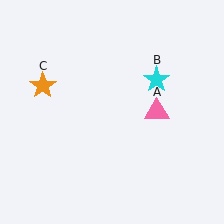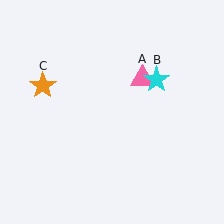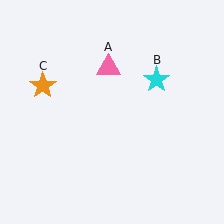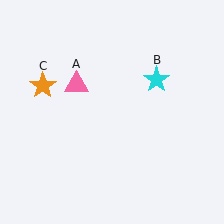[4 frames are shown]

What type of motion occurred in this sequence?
The pink triangle (object A) rotated counterclockwise around the center of the scene.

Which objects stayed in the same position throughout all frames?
Cyan star (object B) and orange star (object C) remained stationary.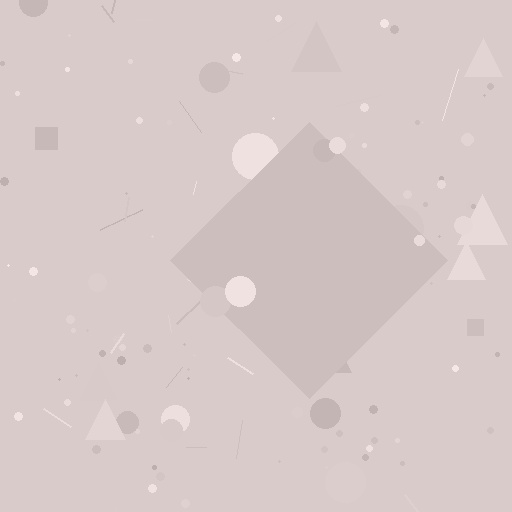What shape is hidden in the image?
A diamond is hidden in the image.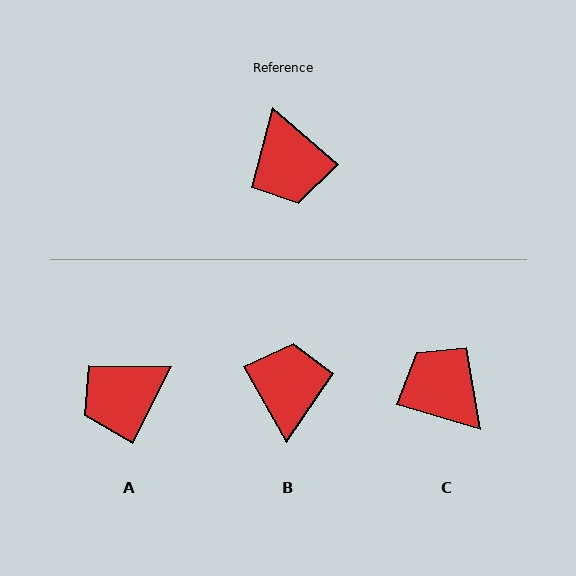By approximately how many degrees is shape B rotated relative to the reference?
Approximately 161 degrees counter-clockwise.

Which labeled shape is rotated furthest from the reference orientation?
B, about 161 degrees away.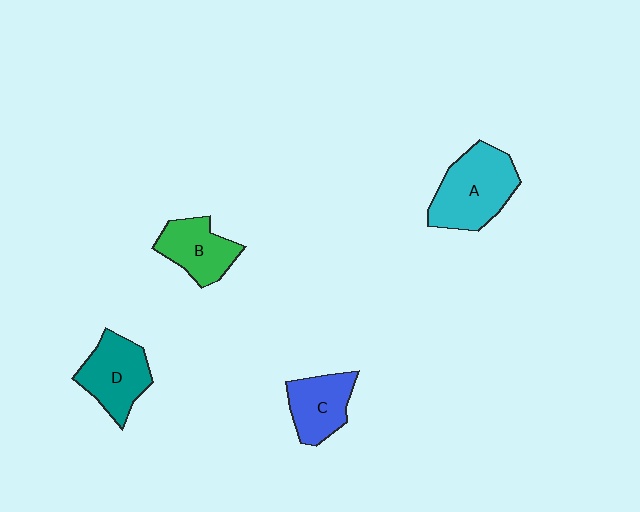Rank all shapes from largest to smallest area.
From largest to smallest: A (cyan), D (teal), B (green), C (blue).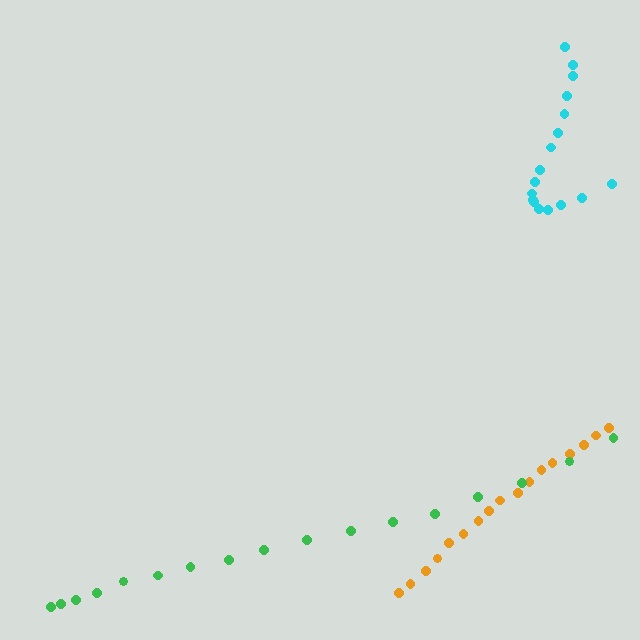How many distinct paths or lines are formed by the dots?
There are 3 distinct paths.